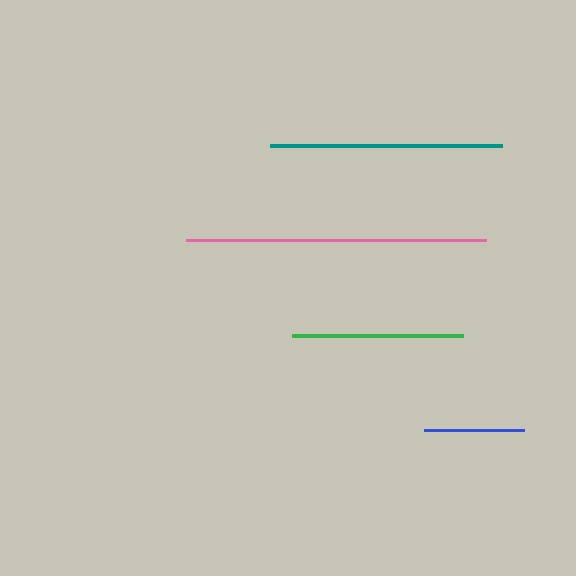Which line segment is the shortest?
The blue line is the shortest at approximately 100 pixels.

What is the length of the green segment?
The green segment is approximately 171 pixels long.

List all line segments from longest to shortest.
From longest to shortest: pink, teal, green, blue.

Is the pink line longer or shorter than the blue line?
The pink line is longer than the blue line.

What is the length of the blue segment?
The blue segment is approximately 100 pixels long.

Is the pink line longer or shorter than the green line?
The pink line is longer than the green line.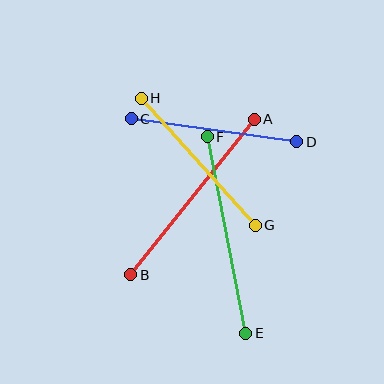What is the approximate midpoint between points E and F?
The midpoint is at approximately (226, 235) pixels.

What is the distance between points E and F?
The distance is approximately 200 pixels.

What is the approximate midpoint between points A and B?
The midpoint is at approximately (192, 197) pixels.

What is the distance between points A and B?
The distance is approximately 199 pixels.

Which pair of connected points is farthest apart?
Points E and F are farthest apart.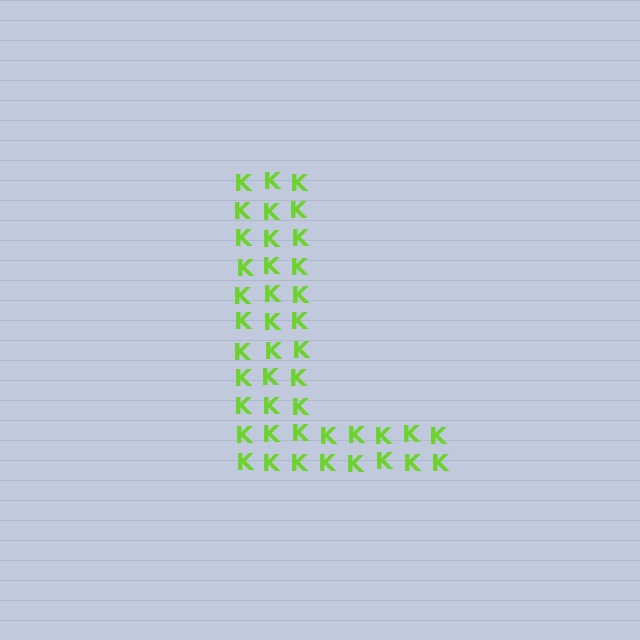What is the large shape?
The large shape is the letter L.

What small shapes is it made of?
It is made of small letter K's.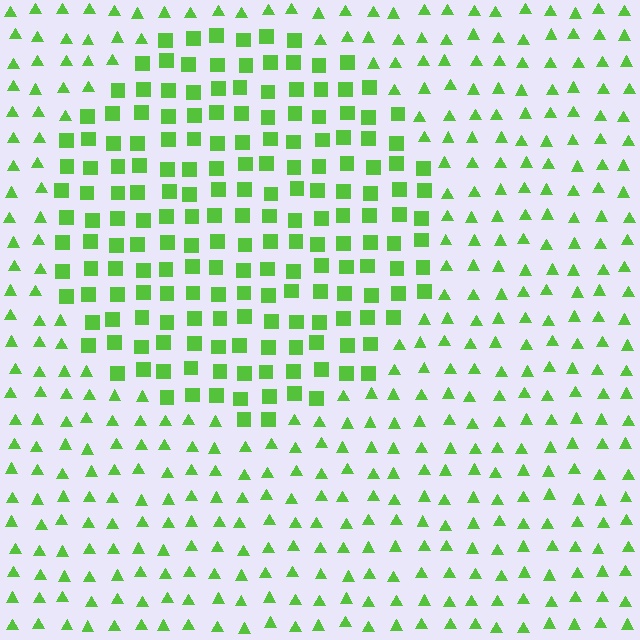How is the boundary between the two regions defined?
The boundary is defined by a change in element shape: squares inside vs. triangles outside. All elements share the same color and spacing.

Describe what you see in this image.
The image is filled with small lime elements arranged in a uniform grid. A circle-shaped region contains squares, while the surrounding area contains triangles. The boundary is defined purely by the change in element shape.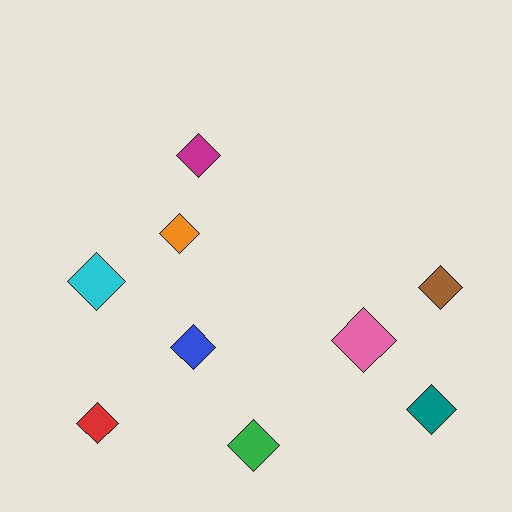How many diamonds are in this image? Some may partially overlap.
There are 9 diamonds.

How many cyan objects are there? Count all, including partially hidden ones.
There is 1 cyan object.